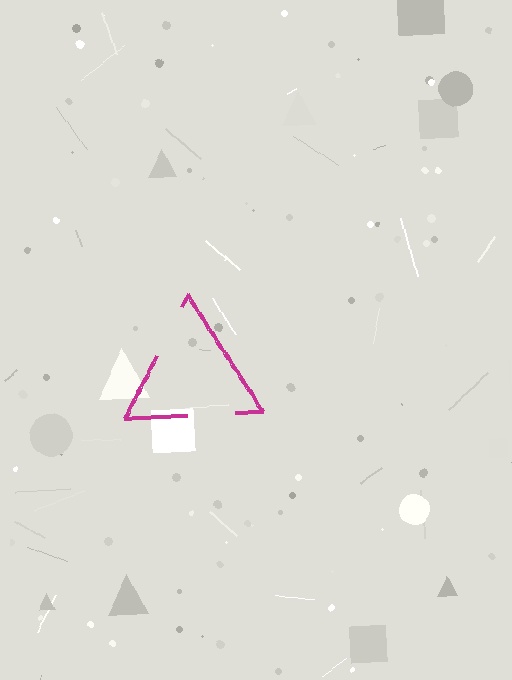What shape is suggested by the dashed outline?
The dashed outline suggests a triangle.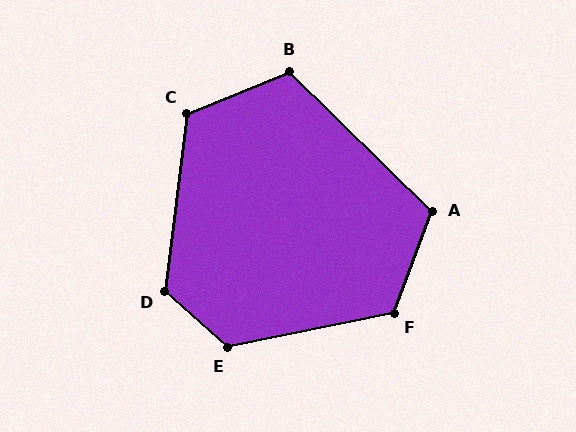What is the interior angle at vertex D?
Approximately 125 degrees (obtuse).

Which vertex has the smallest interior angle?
B, at approximately 114 degrees.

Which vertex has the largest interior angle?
E, at approximately 127 degrees.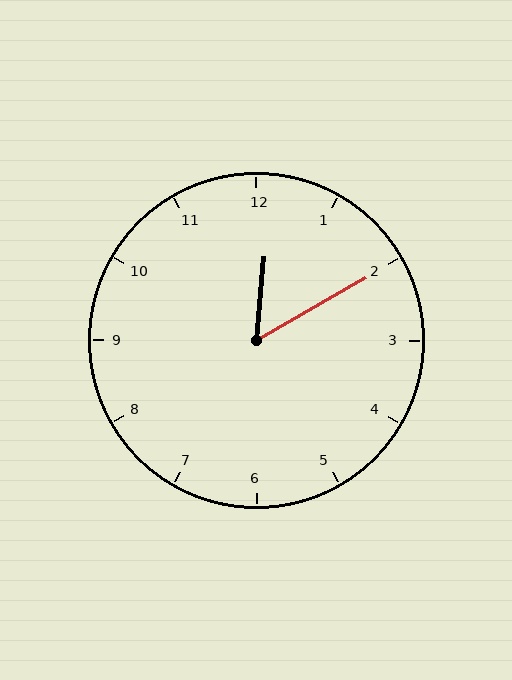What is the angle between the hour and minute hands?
Approximately 55 degrees.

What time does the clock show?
12:10.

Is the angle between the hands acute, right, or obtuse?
It is acute.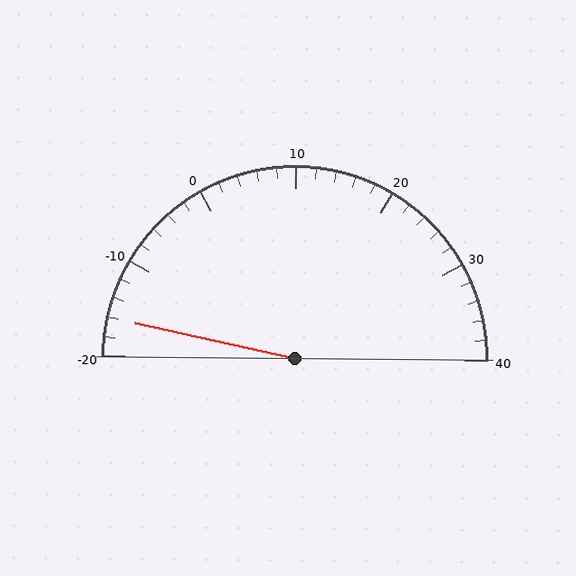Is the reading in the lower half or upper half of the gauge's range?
The reading is in the lower half of the range (-20 to 40).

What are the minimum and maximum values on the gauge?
The gauge ranges from -20 to 40.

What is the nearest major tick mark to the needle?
The nearest major tick mark is -20.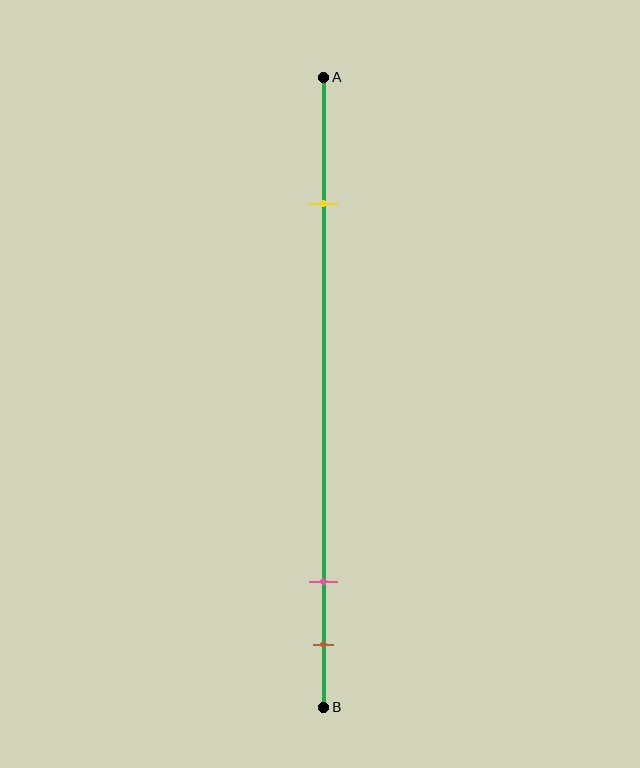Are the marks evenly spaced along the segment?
No, the marks are not evenly spaced.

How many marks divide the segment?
There are 3 marks dividing the segment.